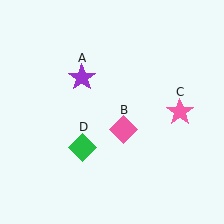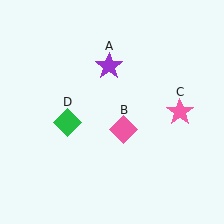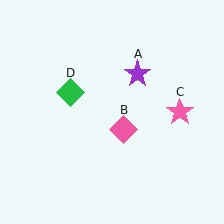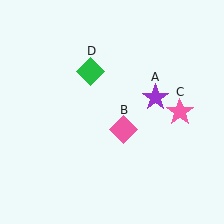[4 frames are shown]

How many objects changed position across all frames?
2 objects changed position: purple star (object A), green diamond (object D).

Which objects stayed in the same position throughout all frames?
Pink diamond (object B) and pink star (object C) remained stationary.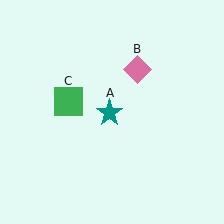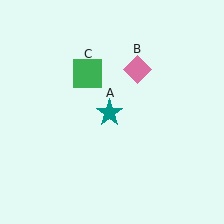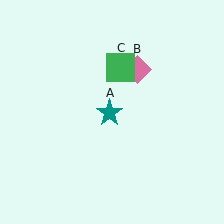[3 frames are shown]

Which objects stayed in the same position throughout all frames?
Teal star (object A) and pink diamond (object B) remained stationary.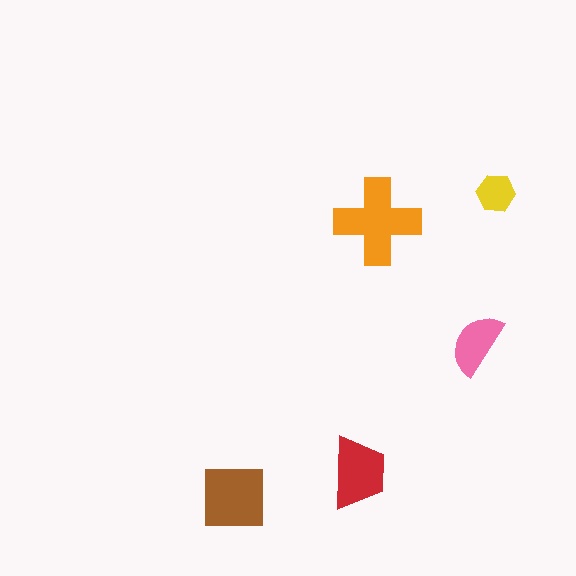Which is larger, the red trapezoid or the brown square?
The brown square.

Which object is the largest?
The orange cross.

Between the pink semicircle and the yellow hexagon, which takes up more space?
The pink semicircle.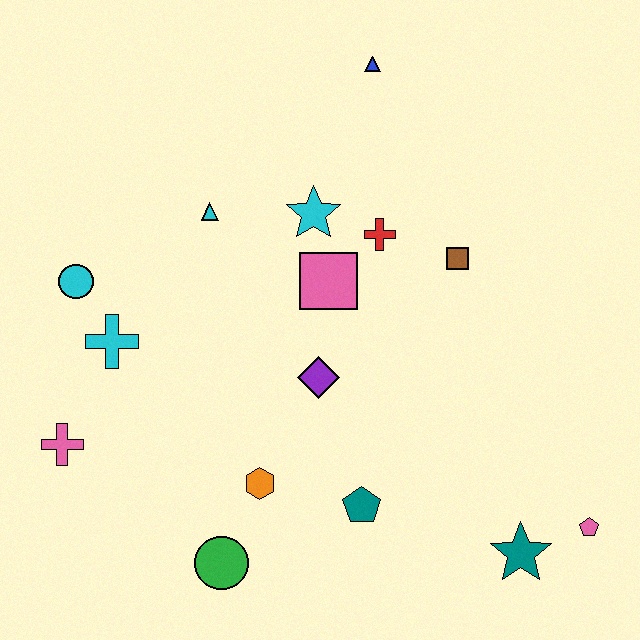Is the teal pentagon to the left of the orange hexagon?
No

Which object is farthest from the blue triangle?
The green circle is farthest from the blue triangle.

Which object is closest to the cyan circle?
The cyan cross is closest to the cyan circle.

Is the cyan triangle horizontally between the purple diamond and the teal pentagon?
No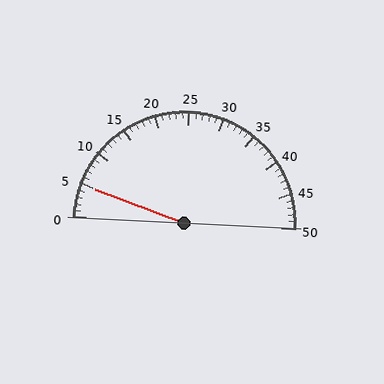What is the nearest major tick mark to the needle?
The nearest major tick mark is 5.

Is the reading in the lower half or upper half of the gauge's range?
The reading is in the lower half of the range (0 to 50).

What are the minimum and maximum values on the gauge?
The gauge ranges from 0 to 50.